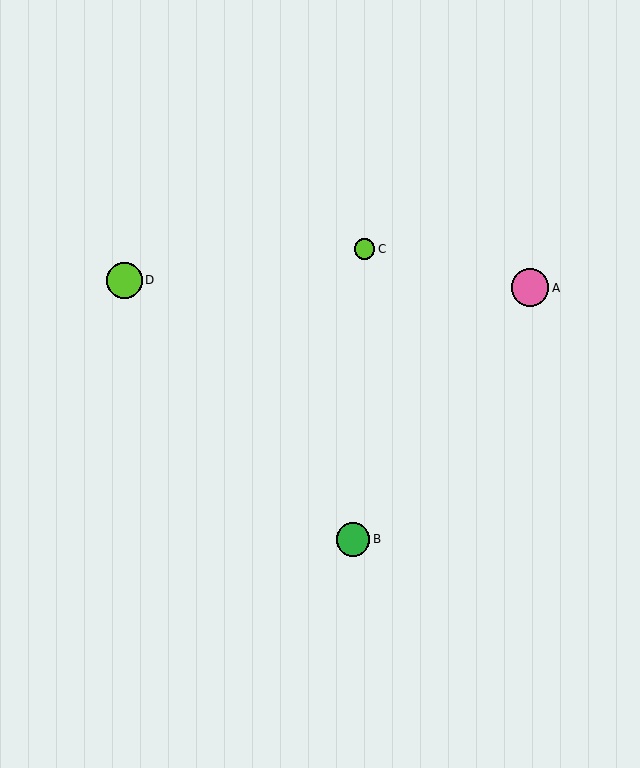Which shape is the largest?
The pink circle (labeled A) is the largest.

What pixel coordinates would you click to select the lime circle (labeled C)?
Click at (365, 249) to select the lime circle C.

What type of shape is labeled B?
Shape B is a green circle.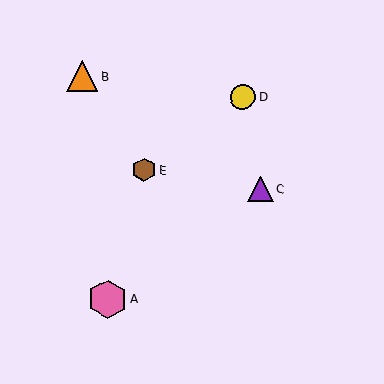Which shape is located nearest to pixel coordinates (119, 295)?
The pink hexagon (labeled A) at (108, 299) is nearest to that location.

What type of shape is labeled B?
Shape B is an orange triangle.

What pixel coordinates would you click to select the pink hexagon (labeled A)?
Click at (108, 299) to select the pink hexagon A.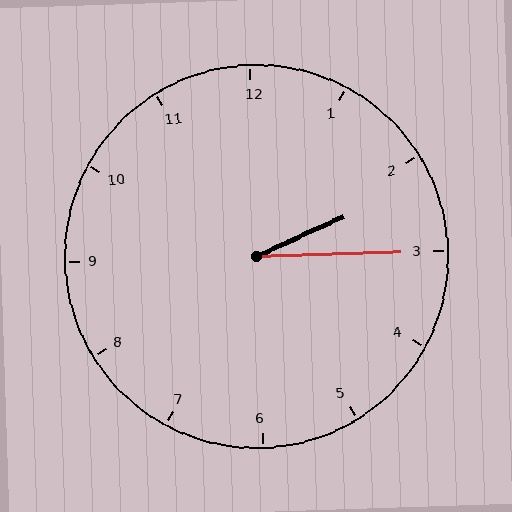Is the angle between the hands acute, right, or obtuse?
It is acute.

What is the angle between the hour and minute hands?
Approximately 22 degrees.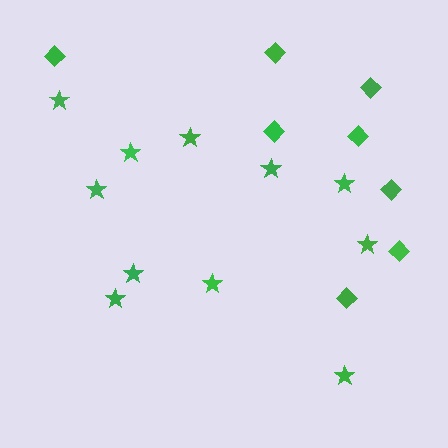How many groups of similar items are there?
There are 2 groups: one group of stars (11) and one group of diamonds (8).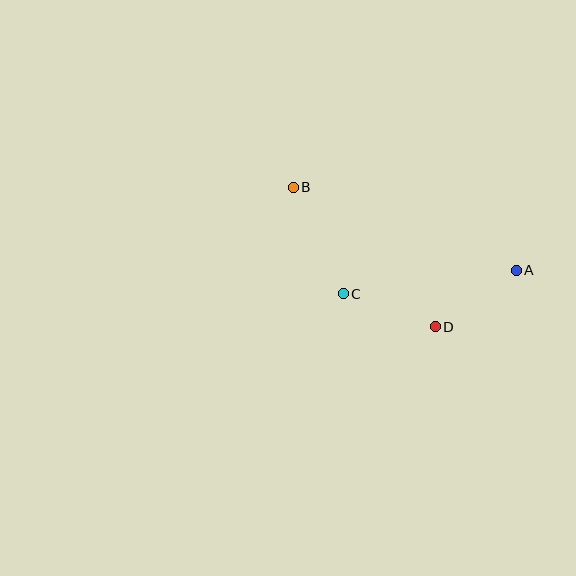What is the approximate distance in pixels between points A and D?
The distance between A and D is approximately 99 pixels.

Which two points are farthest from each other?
Points A and B are farthest from each other.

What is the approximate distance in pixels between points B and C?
The distance between B and C is approximately 118 pixels.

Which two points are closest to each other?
Points C and D are closest to each other.